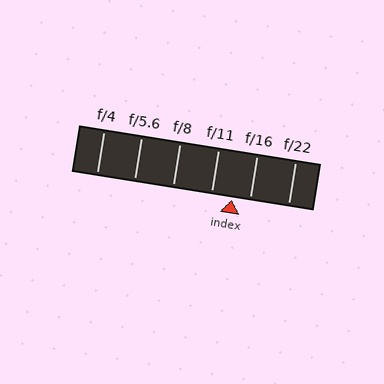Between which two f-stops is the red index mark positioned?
The index mark is between f/11 and f/16.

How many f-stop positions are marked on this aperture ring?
There are 6 f-stop positions marked.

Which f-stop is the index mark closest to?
The index mark is closest to f/16.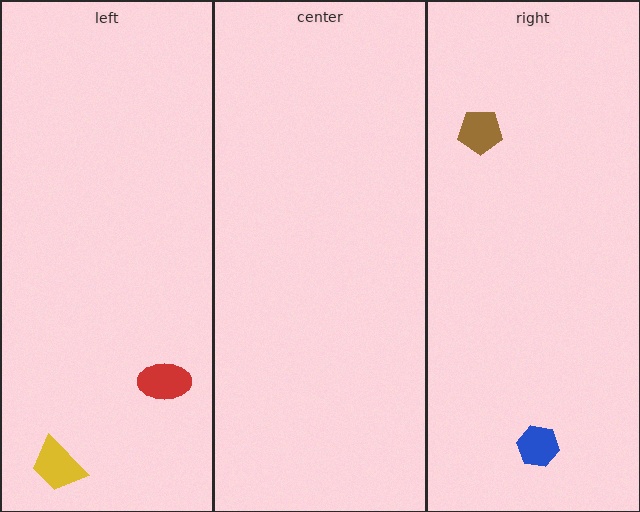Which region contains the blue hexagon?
The right region.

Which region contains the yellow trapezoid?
The left region.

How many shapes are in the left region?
2.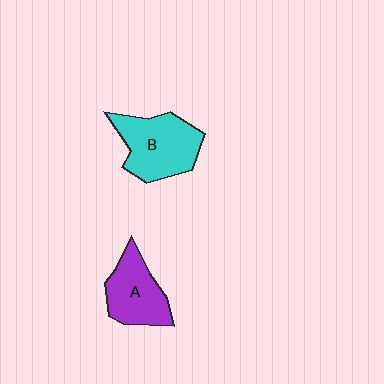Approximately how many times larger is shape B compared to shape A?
Approximately 1.3 times.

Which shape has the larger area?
Shape B (cyan).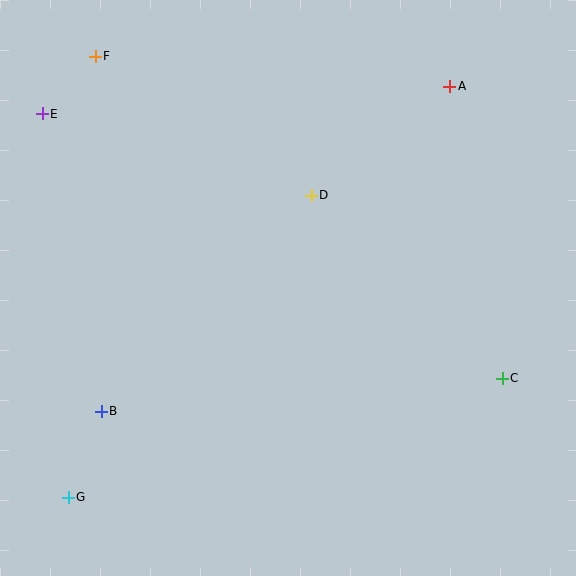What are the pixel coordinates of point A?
Point A is at (450, 86).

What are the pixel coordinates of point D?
Point D is at (311, 195).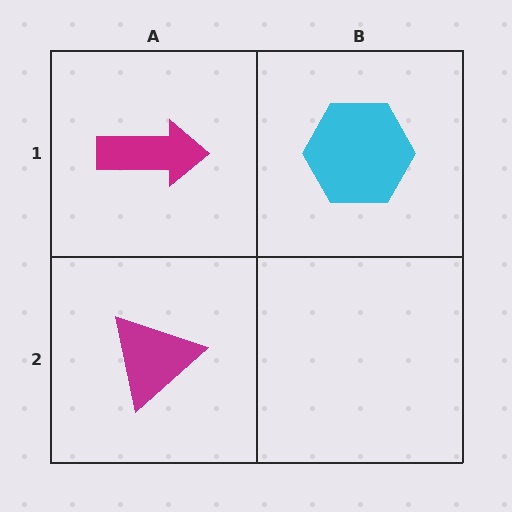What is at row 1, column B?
A cyan hexagon.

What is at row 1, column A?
A magenta arrow.